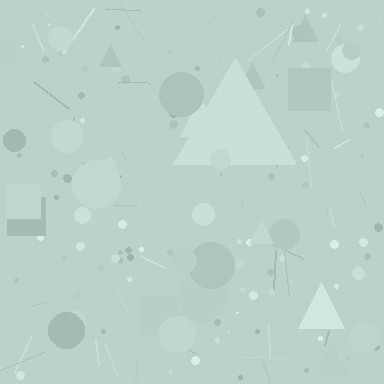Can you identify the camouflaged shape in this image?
The camouflaged shape is a triangle.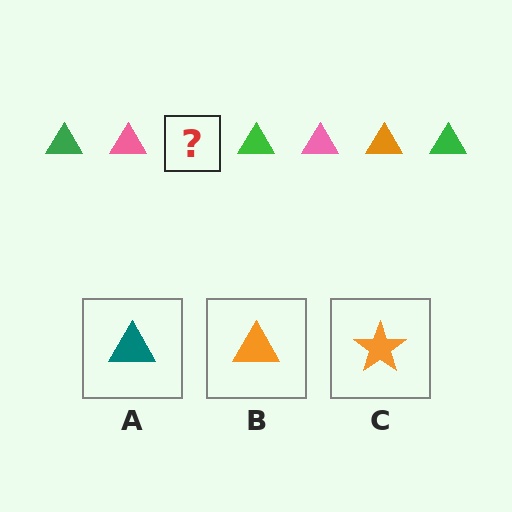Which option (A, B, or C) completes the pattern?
B.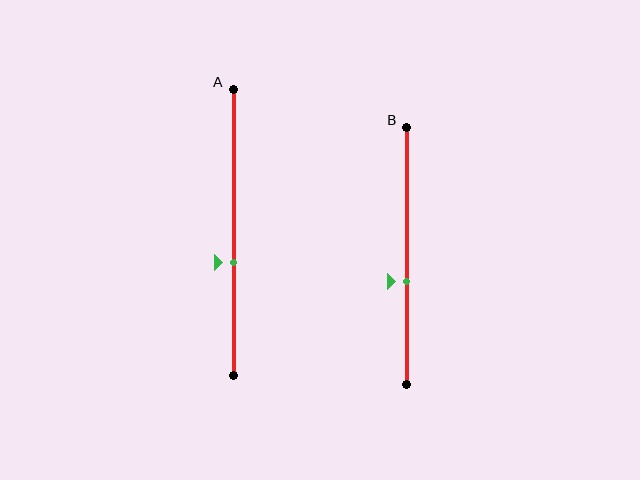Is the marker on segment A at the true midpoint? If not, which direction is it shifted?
No, the marker on segment A is shifted downward by about 11% of the segment length.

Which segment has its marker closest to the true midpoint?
Segment B has its marker closest to the true midpoint.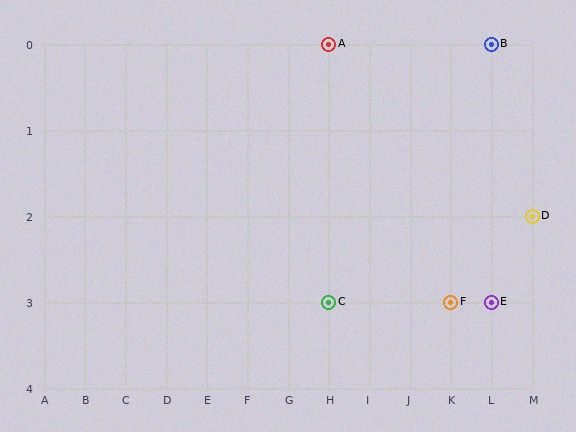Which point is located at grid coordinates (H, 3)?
Point C is at (H, 3).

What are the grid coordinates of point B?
Point B is at grid coordinates (L, 0).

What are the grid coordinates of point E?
Point E is at grid coordinates (L, 3).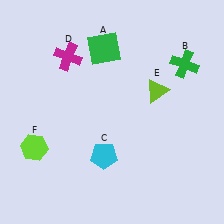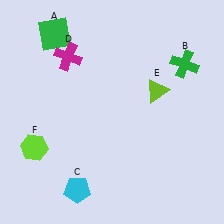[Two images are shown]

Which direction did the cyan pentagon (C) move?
The cyan pentagon (C) moved down.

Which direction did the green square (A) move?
The green square (A) moved left.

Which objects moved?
The objects that moved are: the green square (A), the cyan pentagon (C).